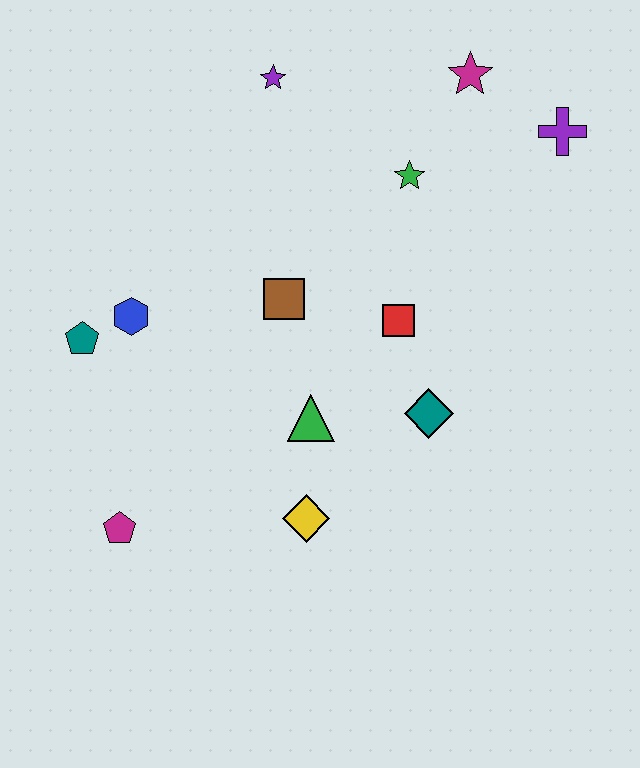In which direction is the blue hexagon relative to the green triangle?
The blue hexagon is to the left of the green triangle.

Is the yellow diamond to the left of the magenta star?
Yes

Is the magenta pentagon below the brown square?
Yes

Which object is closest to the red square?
The teal diamond is closest to the red square.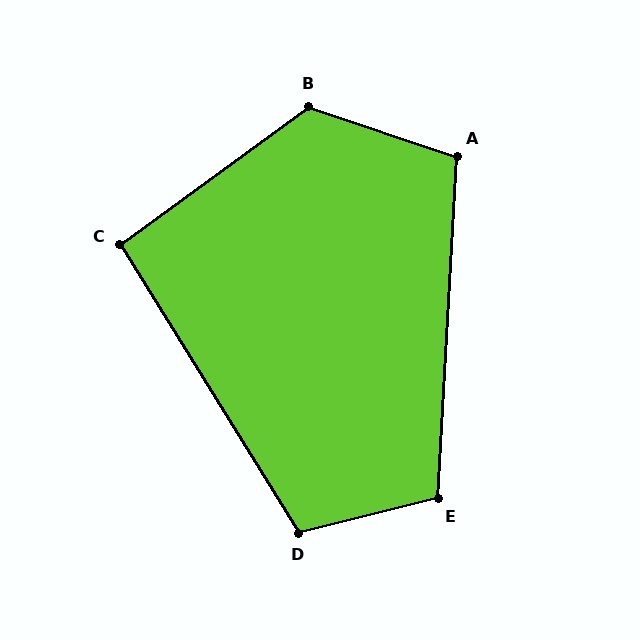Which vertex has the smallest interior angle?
C, at approximately 94 degrees.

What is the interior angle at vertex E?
Approximately 107 degrees (obtuse).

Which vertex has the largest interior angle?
B, at approximately 125 degrees.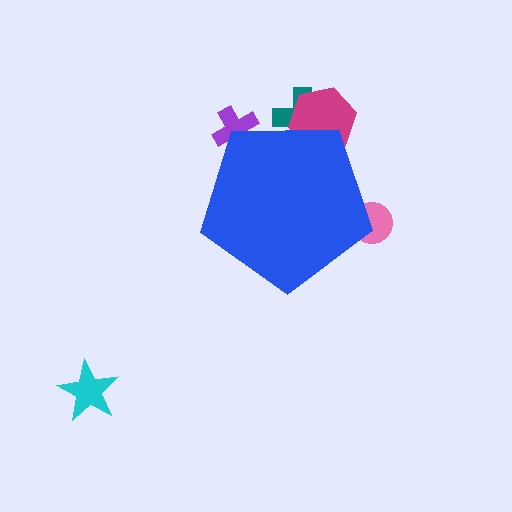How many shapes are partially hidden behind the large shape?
4 shapes are partially hidden.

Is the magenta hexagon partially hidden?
Yes, the magenta hexagon is partially hidden behind the blue pentagon.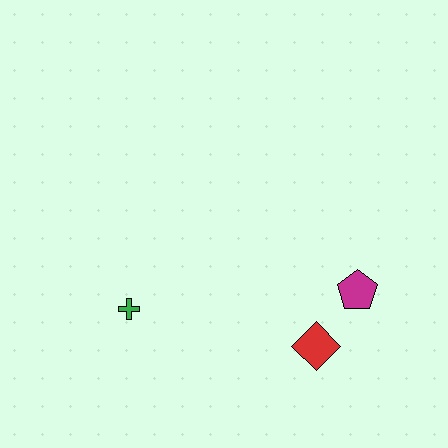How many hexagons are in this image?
There are no hexagons.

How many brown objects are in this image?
There are no brown objects.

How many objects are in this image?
There are 3 objects.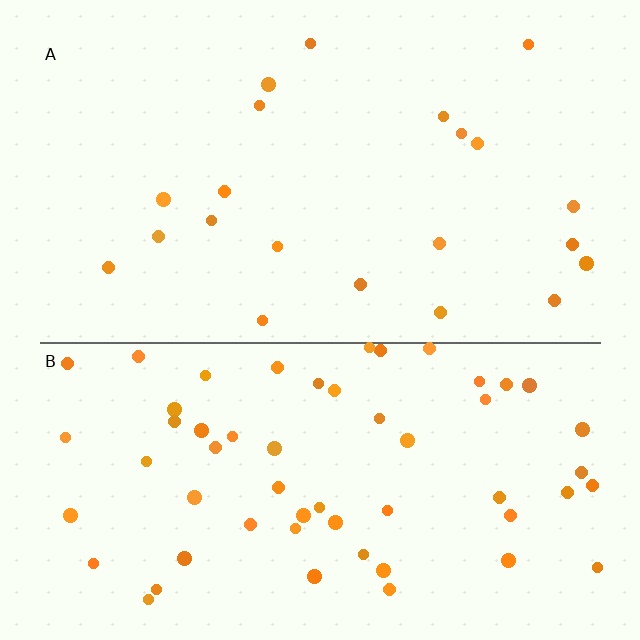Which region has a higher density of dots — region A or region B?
B (the bottom).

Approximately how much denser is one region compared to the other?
Approximately 2.7× — region B over region A.